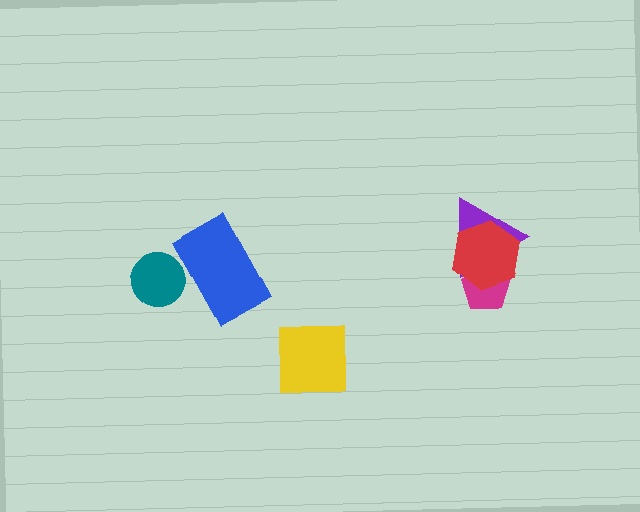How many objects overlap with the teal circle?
1 object overlaps with the teal circle.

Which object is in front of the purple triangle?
The red hexagon is in front of the purple triangle.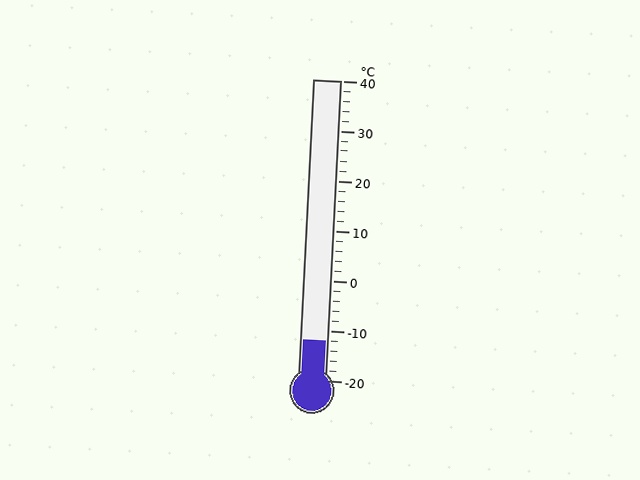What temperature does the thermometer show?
The thermometer shows approximately -12°C.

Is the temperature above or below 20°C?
The temperature is below 20°C.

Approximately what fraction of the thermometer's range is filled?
The thermometer is filled to approximately 15% of its range.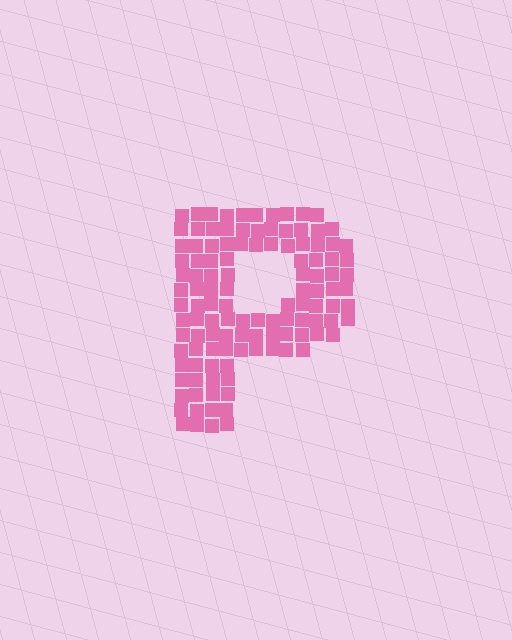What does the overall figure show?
The overall figure shows the letter P.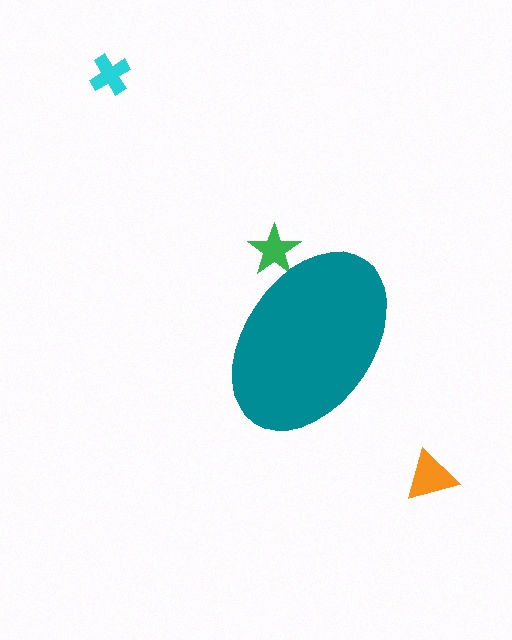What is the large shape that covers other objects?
A teal ellipse.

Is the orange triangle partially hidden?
No, the orange triangle is fully visible.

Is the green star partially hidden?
Yes, the green star is partially hidden behind the teal ellipse.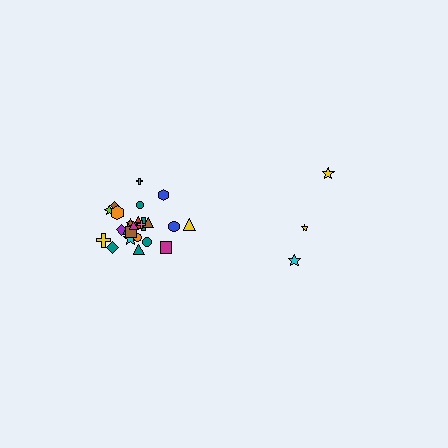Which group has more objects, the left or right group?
The left group.